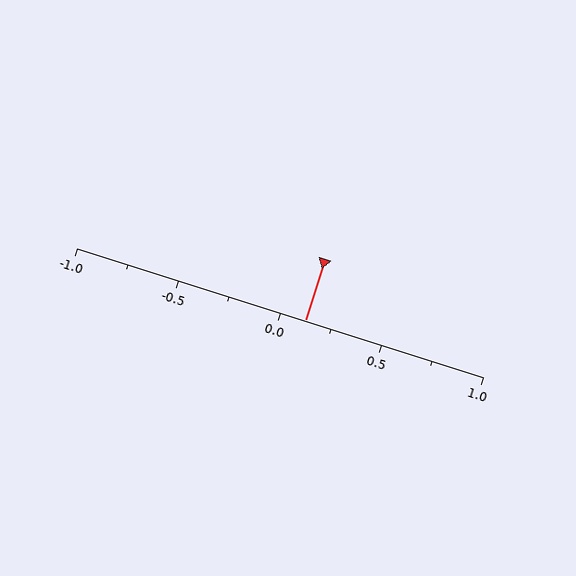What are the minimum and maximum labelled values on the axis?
The axis runs from -1.0 to 1.0.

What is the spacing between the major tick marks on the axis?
The major ticks are spaced 0.5 apart.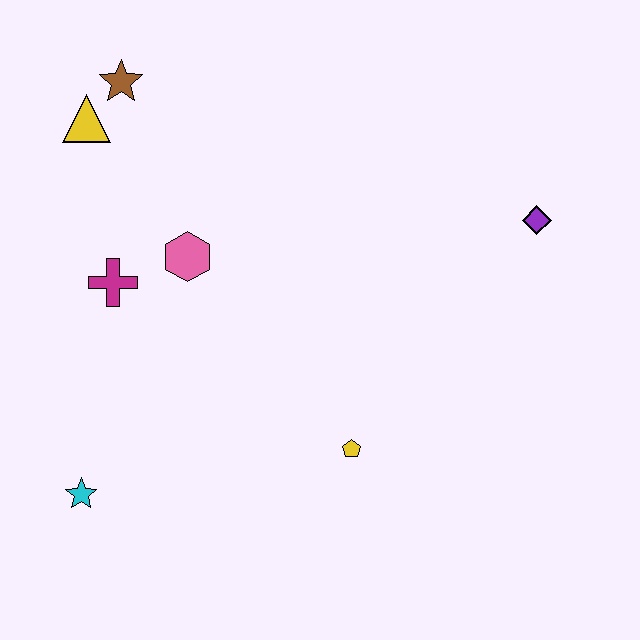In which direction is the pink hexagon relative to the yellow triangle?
The pink hexagon is below the yellow triangle.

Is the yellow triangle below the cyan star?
No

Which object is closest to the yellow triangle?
The brown star is closest to the yellow triangle.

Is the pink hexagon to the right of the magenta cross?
Yes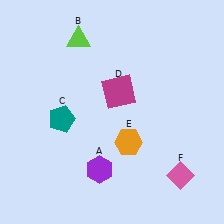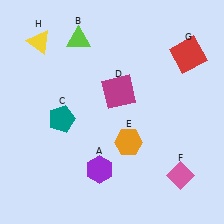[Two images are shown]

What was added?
A red square (G), a yellow triangle (H) were added in Image 2.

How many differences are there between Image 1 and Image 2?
There are 2 differences between the two images.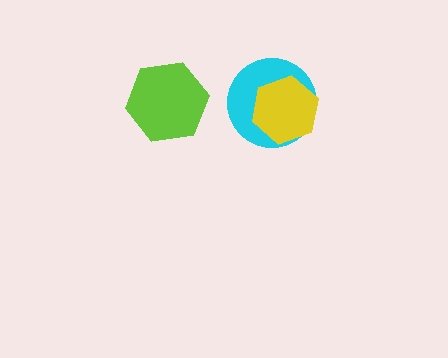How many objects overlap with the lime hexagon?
0 objects overlap with the lime hexagon.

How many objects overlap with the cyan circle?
1 object overlaps with the cyan circle.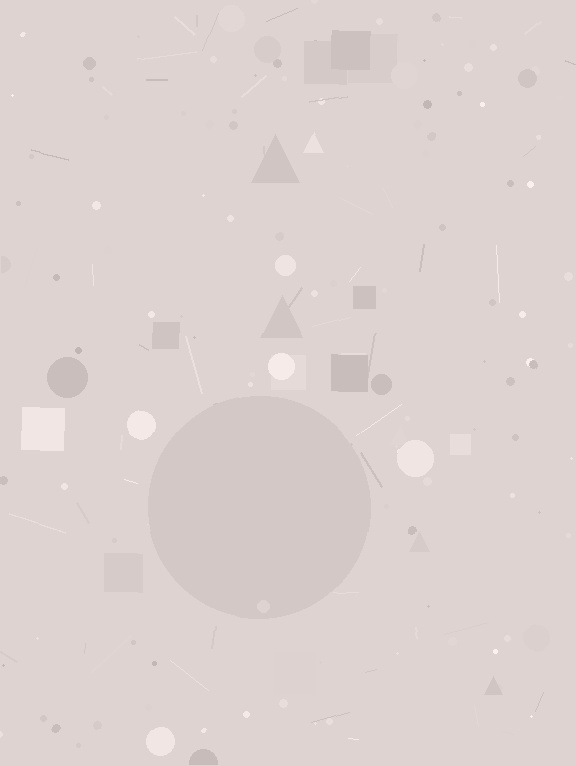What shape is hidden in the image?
A circle is hidden in the image.